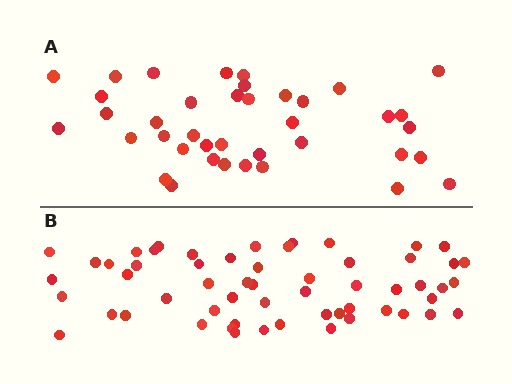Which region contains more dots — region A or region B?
Region B (the bottom region) has more dots.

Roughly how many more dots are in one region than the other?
Region B has approximately 20 more dots than region A.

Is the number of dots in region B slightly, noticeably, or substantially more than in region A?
Region B has substantially more. The ratio is roughly 1.5 to 1.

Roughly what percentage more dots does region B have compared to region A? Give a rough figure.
About 45% more.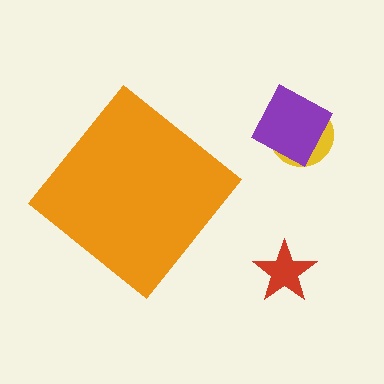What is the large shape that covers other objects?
An orange diamond.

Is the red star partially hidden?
No, the red star is fully visible.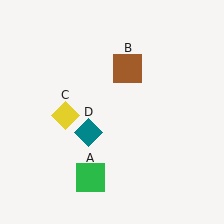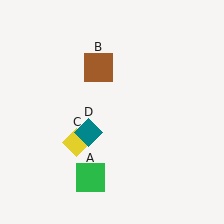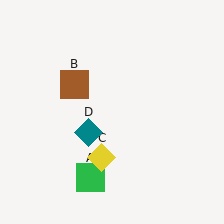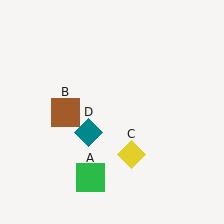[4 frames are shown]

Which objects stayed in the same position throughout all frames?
Green square (object A) and teal diamond (object D) remained stationary.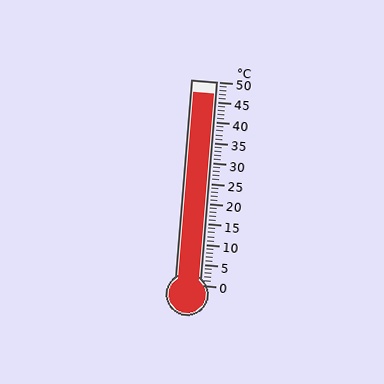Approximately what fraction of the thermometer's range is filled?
The thermometer is filled to approximately 95% of its range.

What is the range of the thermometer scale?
The thermometer scale ranges from 0°C to 50°C.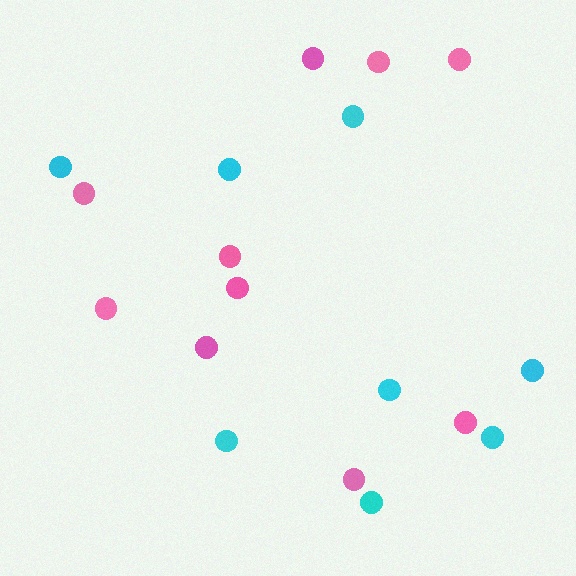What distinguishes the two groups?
There are 2 groups: one group of cyan circles (8) and one group of pink circles (10).